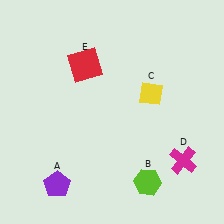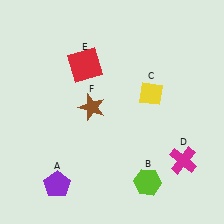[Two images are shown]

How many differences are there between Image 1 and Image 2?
There is 1 difference between the two images.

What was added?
A brown star (F) was added in Image 2.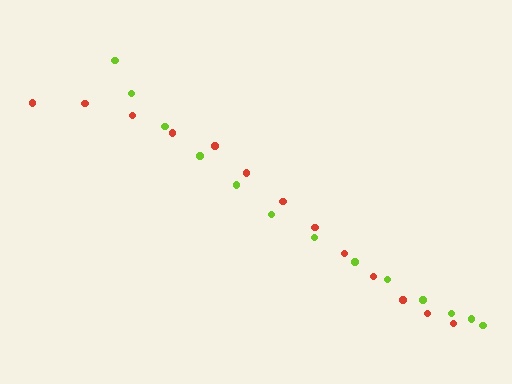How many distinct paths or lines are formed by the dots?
There are 2 distinct paths.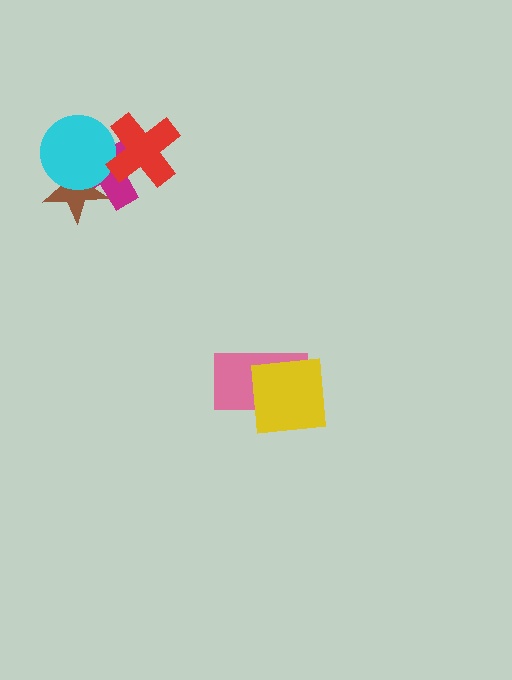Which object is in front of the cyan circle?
The red cross is in front of the cyan circle.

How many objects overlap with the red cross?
2 objects overlap with the red cross.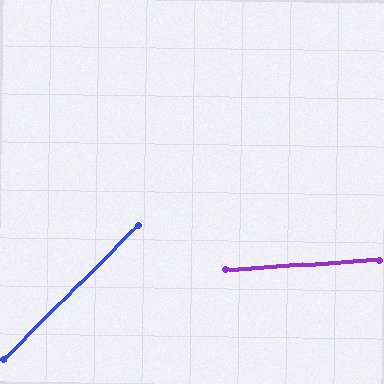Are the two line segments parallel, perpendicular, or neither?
Neither parallel nor perpendicular — they differ by about 41°.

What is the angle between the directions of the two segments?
Approximately 41 degrees.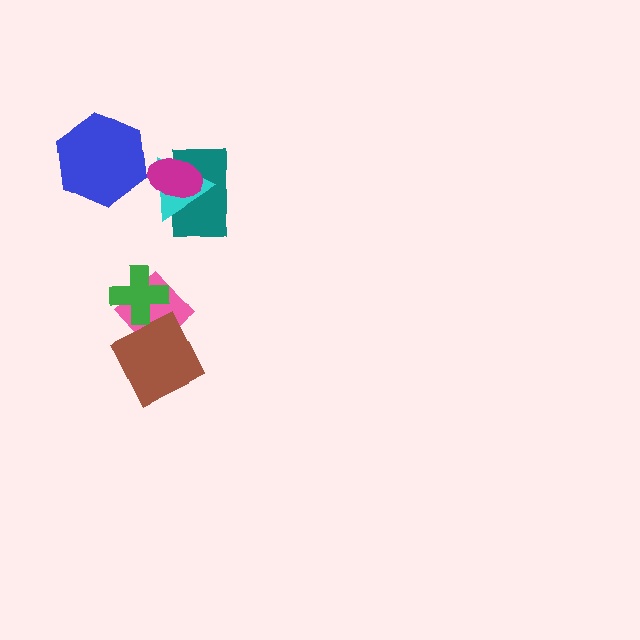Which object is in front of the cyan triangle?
The magenta ellipse is in front of the cyan triangle.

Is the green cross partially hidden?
Yes, it is partially covered by another shape.